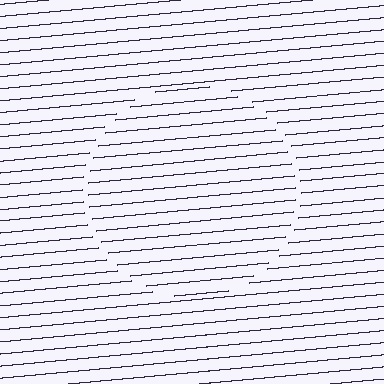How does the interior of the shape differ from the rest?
The interior of the shape contains the same grating, shifted by half a period — the contour is defined by the phase discontinuity where line-ends from the inner and outer gratings abut.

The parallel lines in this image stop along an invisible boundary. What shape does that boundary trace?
An illusory circle. The interior of the shape contains the same grating, shifted by half a period — the contour is defined by the phase discontinuity where line-ends from the inner and outer gratings abut.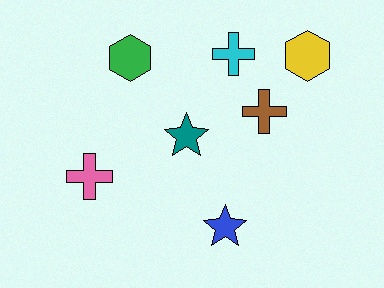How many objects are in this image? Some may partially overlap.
There are 7 objects.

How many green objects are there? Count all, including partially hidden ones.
There is 1 green object.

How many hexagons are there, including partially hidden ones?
There are 2 hexagons.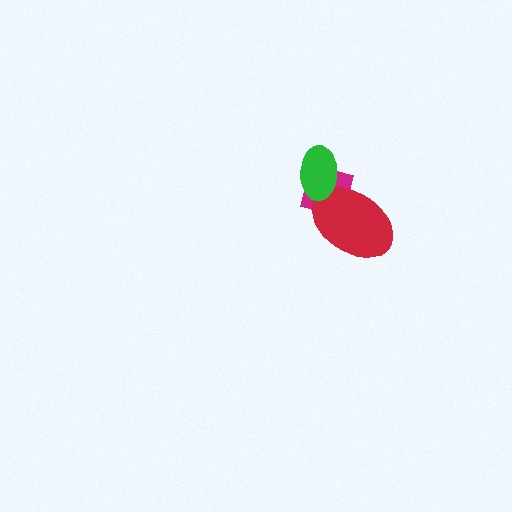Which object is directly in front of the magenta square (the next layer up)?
The red ellipse is directly in front of the magenta square.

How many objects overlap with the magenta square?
2 objects overlap with the magenta square.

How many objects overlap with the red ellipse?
2 objects overlap with the red ellipse.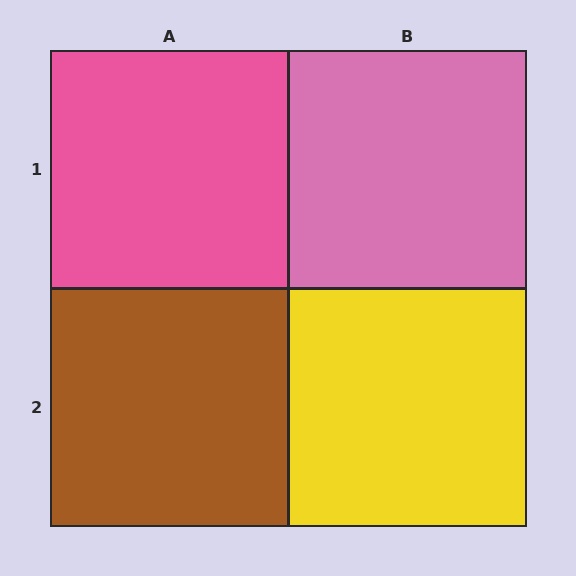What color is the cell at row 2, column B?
Yellow.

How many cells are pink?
2 cells are pink.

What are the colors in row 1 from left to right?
Pink, pink.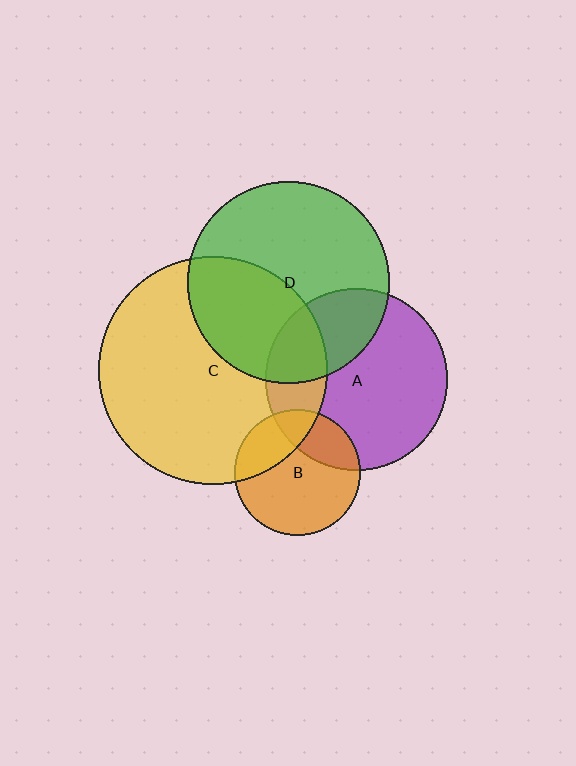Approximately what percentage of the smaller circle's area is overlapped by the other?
Approximately 25%.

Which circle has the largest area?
Circle C (yellow).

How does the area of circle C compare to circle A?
Approximately 1.6 times.